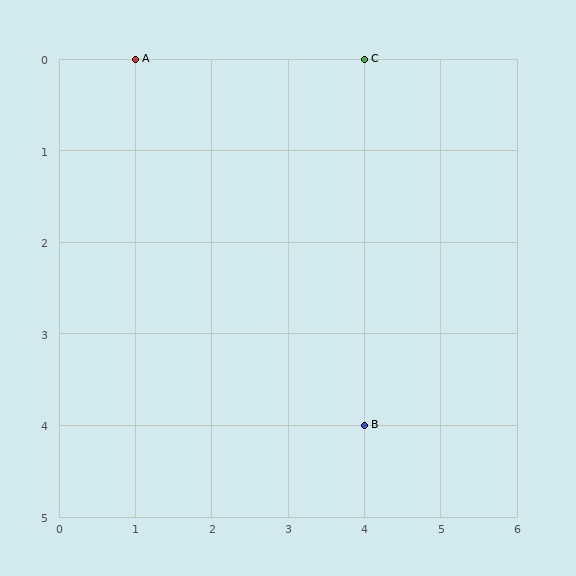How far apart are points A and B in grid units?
Points A and B are 3 columns and 4 rows apart (about 5.0 grid units diagonally).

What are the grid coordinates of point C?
Point C is at grid coordinates (4, 0).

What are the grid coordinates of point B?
Point B is at grid coordinates (4, 4).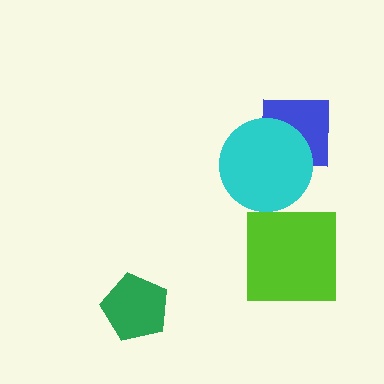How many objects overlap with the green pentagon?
0 objects overlap with the green pentagon.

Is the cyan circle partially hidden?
No, no other shape covers it.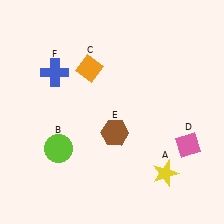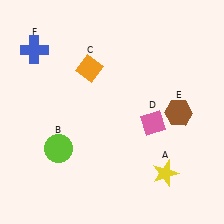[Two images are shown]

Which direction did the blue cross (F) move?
The blue cross (F) moved up.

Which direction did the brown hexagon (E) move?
The brown hexagon (E) moved right.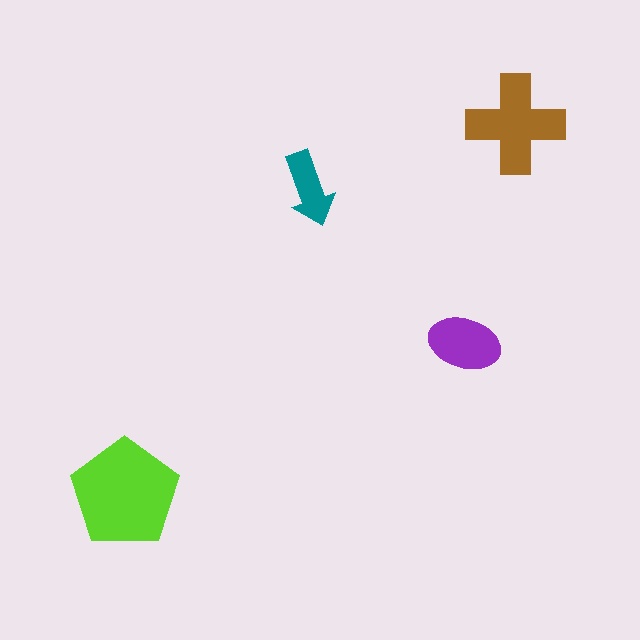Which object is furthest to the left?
The lime pentagon is leftmost.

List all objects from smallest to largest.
The teal arrow, the purple ellipse, the brown cross, the lime pentagon.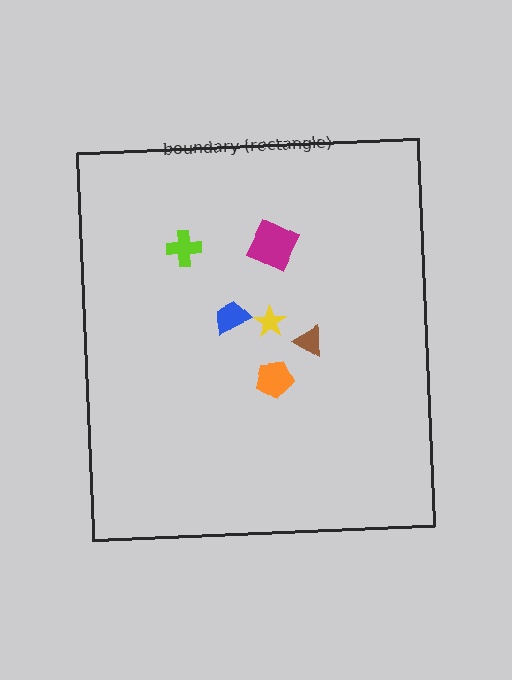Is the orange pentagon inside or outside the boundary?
Inside.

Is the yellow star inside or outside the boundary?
Inside.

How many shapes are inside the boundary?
6 inside, 0 outside.